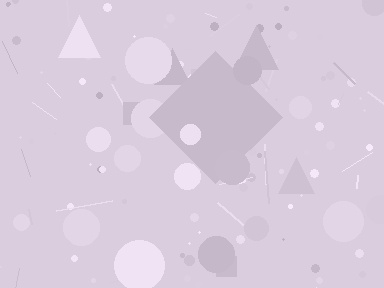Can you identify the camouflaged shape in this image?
The camouflaged shape is a diamond.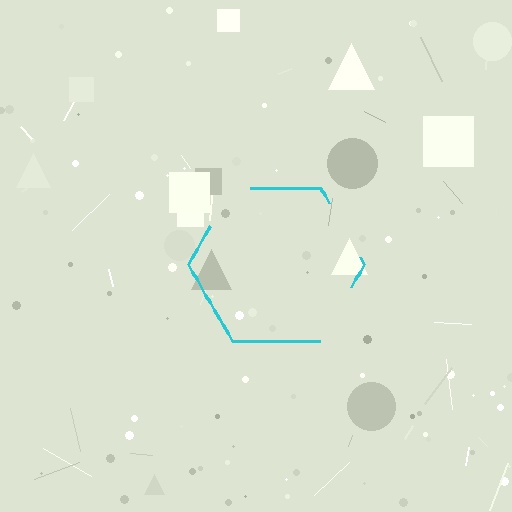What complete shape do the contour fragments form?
The contour fragments form a hexagon.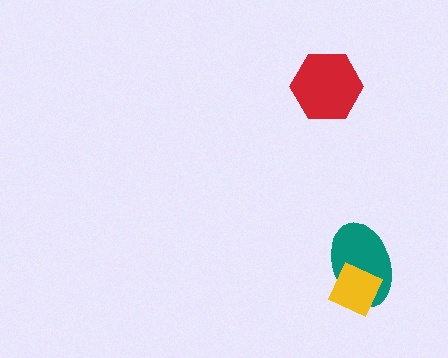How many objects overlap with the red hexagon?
0 objects overlap with the red hexagon.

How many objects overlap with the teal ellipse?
1 object overlaps with the teal ellipse.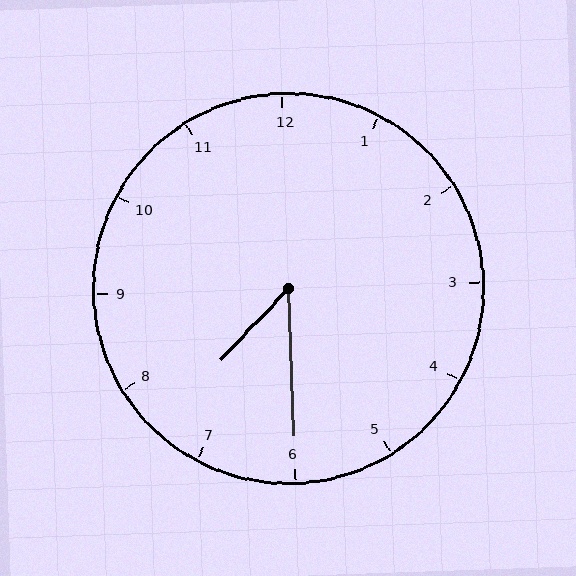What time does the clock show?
7:30.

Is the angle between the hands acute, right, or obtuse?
It is acute.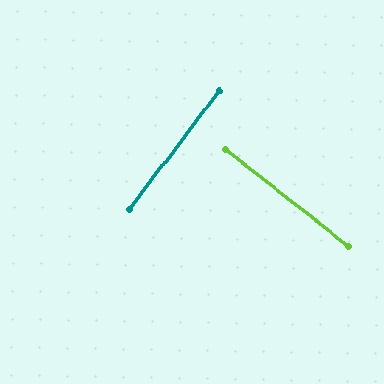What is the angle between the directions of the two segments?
Approximately 89 degrees.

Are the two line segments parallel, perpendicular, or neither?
Perpendicular — they meet at approximately 89°.